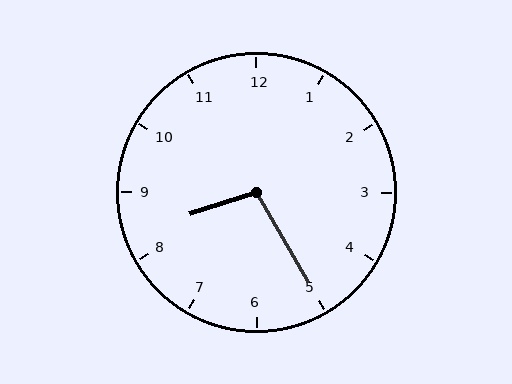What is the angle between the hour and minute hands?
Approximately 102 degrees.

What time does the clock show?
8:25.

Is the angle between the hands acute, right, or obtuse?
It is obtuse.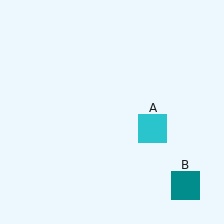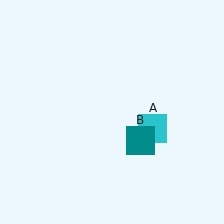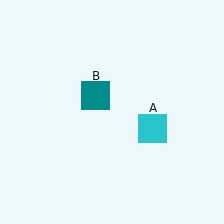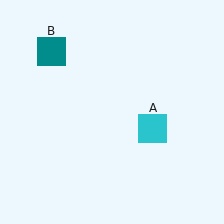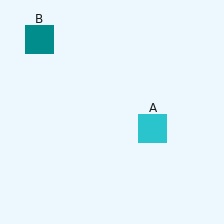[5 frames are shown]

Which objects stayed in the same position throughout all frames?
Cyan square (object A) remained stationary.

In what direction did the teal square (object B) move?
The teal square (object B) moved up and to the left.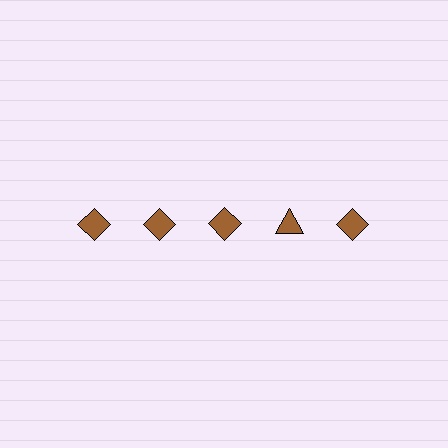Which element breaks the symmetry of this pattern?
The brown triangle in the top row, second from right column breaks the symmetry. All other shapes are brown diamonds.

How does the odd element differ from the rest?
It has a different shape: triangle instead of diamond.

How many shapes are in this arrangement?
There are 5 shapes arranged in a grid pattern.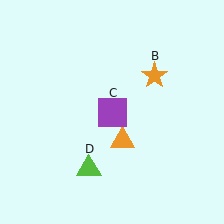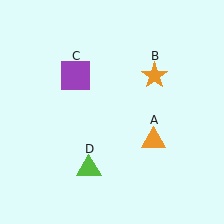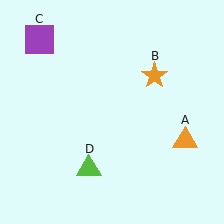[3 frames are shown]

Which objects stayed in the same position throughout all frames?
Orange star (object B) and lime triangle (object D) remained stationary.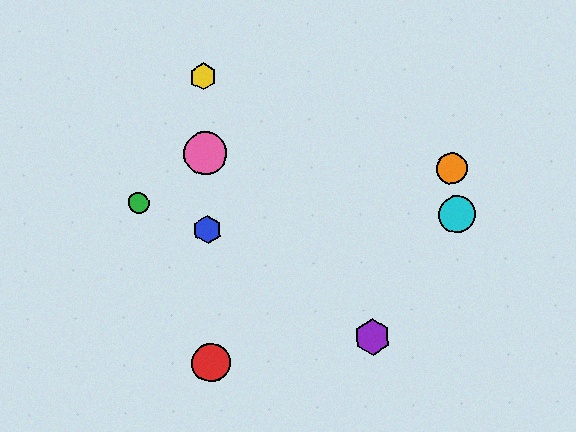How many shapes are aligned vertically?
4 shapes (the red circle, the blue hexagon, the yellow hexagon, the pink circle) are aligned vertically.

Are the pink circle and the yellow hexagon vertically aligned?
Yes, both are at x≈205.